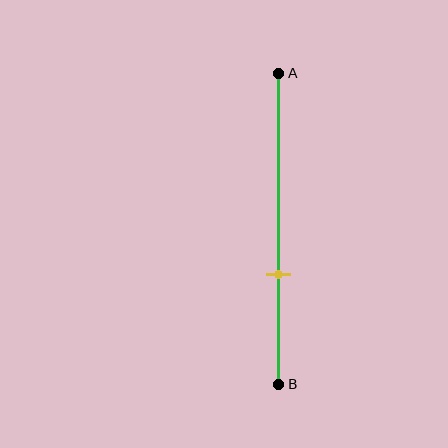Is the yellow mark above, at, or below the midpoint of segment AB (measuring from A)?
The yellow mark is below the midpoint of segment AB.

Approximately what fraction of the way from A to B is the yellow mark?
The yellow mark is approximately 65% of the way from A to B.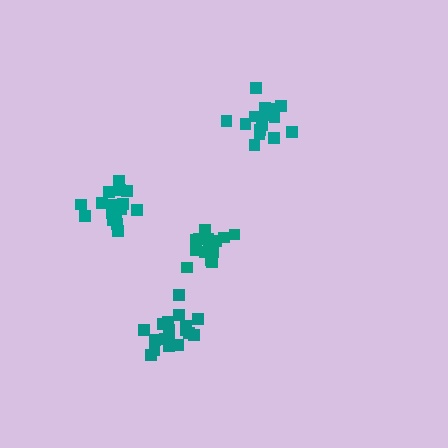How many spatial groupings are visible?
There are 4 spatial groupings.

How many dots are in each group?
Group 1: 17 dots, Group 2: 15 dots, Group 3: 18 dots, Group 4: 15 dots (65 total).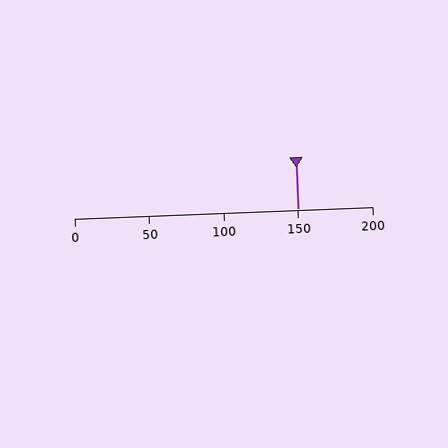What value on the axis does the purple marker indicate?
The marker indicates approximately 150.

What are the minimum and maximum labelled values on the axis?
The axis runs from 0 to 200.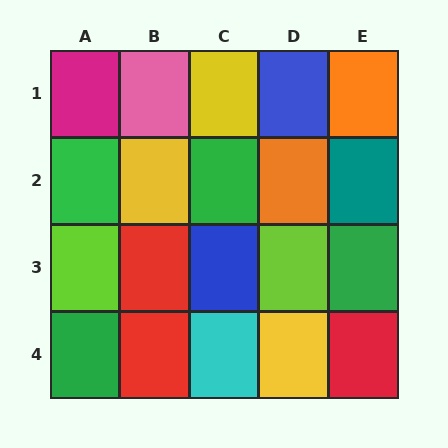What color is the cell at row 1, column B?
Pink.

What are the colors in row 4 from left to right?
Green, red, cyan, yellow, red.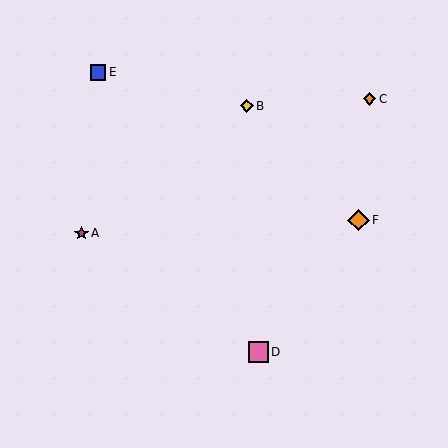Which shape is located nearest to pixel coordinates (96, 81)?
The blue square (labeled E) at (98, 72) is nearest to that location.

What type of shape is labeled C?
Shape C is an orange diamond.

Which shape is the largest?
The orange diamond (labeled F) is the largest.